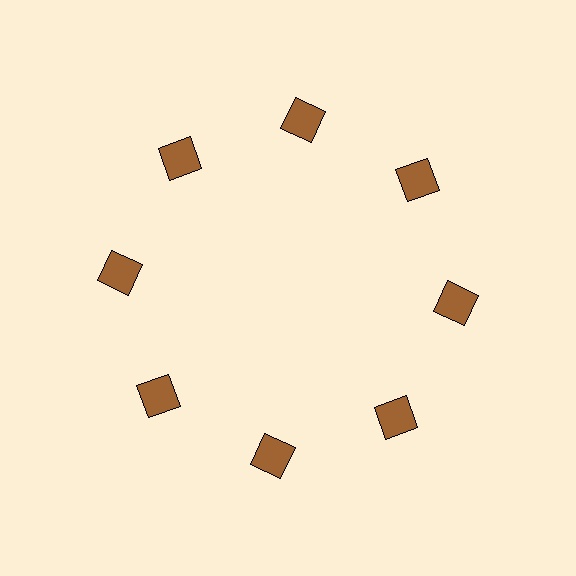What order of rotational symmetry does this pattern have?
This pattern has 8-fold rotational symmetry.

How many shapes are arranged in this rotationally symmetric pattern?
There are 8 shapes, arranged in 8 groups of 1.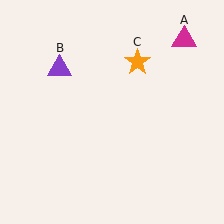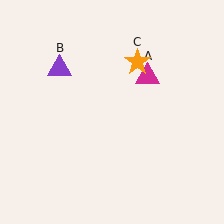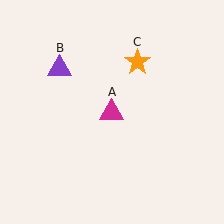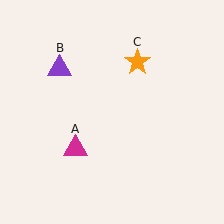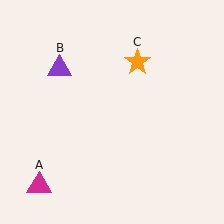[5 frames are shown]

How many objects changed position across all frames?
1 object changed position: magenta triangle (object A).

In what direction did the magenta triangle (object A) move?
The magenta triangle (object A) moved down and to the left.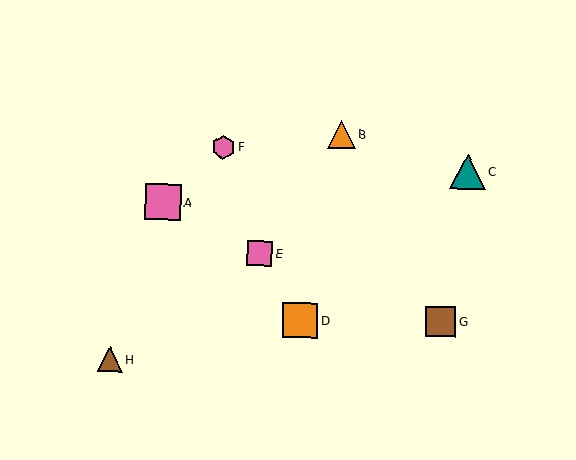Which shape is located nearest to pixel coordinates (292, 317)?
The orange square (labeled D) at (300, 320) is nearest to that location.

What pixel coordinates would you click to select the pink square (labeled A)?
Click at (163, 202) to select the pink square A.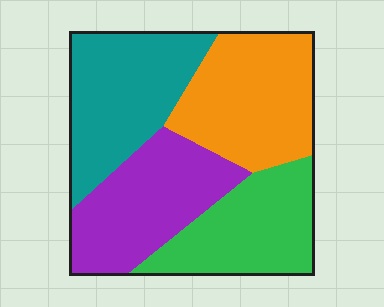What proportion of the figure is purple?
Purple covers around 25% of the figure.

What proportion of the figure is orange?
Orange covers roughly 25% of the figure.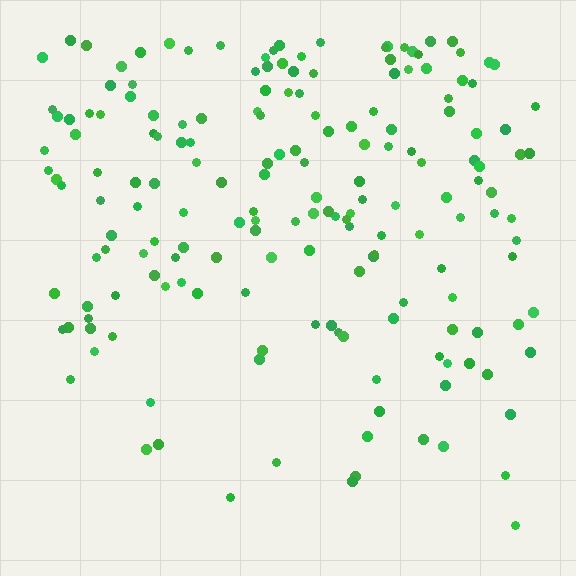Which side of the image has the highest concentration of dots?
The top.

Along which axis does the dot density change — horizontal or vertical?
Vertical.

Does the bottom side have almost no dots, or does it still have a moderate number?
Still a moderate number, just noticeably fewer than the top.